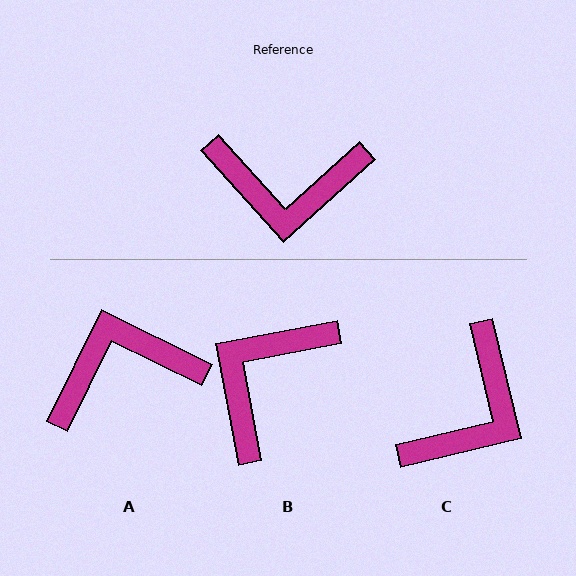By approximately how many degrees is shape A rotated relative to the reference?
Approximately 158 degrees clockwise.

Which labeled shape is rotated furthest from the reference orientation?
A, about 158 degrees away.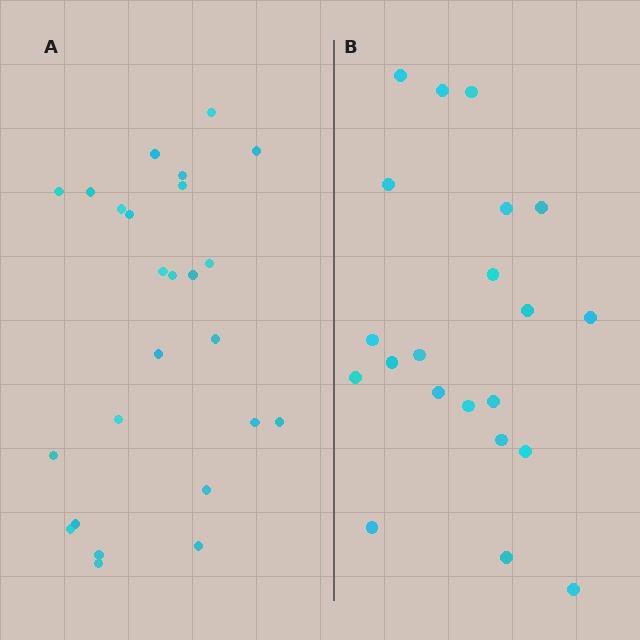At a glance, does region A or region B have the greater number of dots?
Region A (the left region) has more dots.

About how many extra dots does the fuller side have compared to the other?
Region A has about 4 more dots than region B.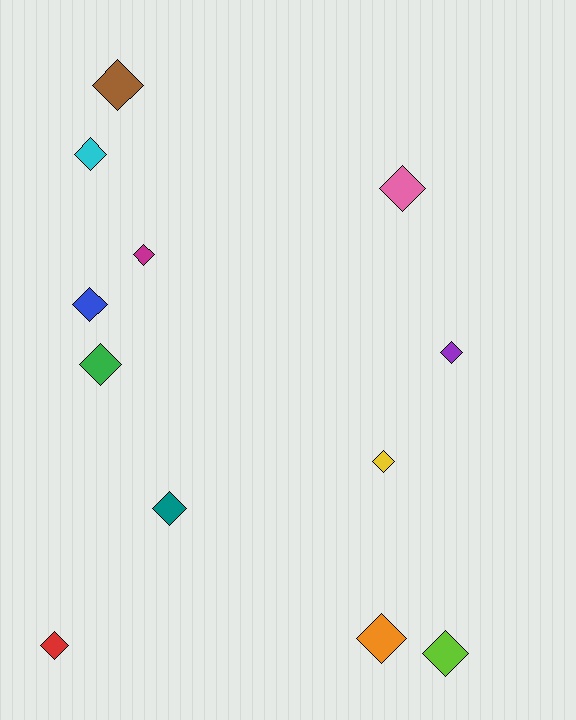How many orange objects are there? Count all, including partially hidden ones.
There is 1 orange object.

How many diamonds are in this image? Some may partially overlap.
There are 12 diamonds.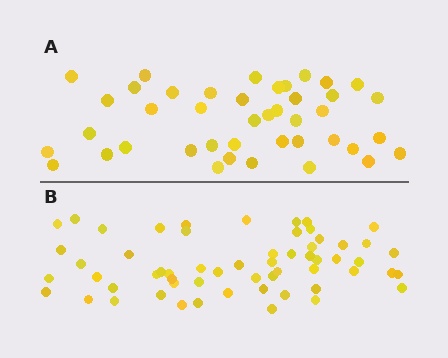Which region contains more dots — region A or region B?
Region B (the bottom region) has more dots.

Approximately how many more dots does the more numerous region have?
Region B has approximately 15 more dots than region A.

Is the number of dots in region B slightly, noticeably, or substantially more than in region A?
Region B has noticeably more, but not dramatically so. The ratio is roughly 1.4 to 1.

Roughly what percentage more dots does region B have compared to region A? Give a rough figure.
About 40% more.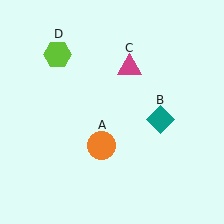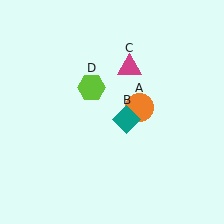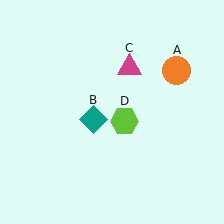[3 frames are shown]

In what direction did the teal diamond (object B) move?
The teal diamond (object B) moved left.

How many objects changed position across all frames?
3 objects changed position: orange circle (object A), teal diamond (object B), lime hexagon (object D).